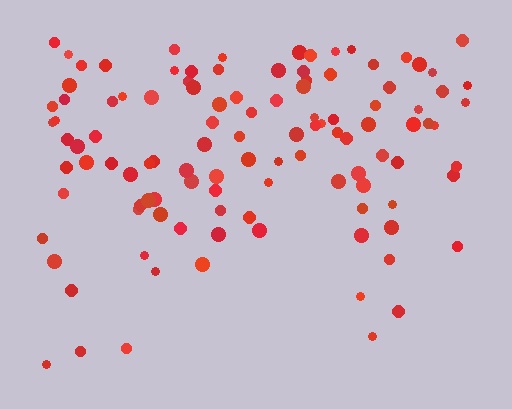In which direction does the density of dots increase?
From bottom to top, with the top side densest.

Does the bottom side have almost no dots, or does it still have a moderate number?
Still a moderate number, just noticeably fewer than the top.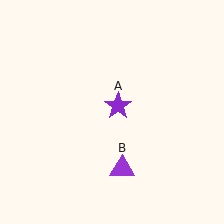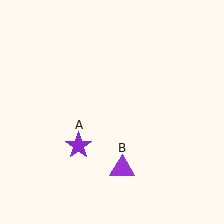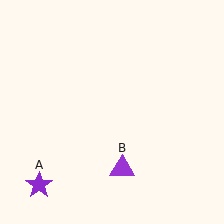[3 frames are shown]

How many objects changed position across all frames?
1 object changed position: purple star (object A).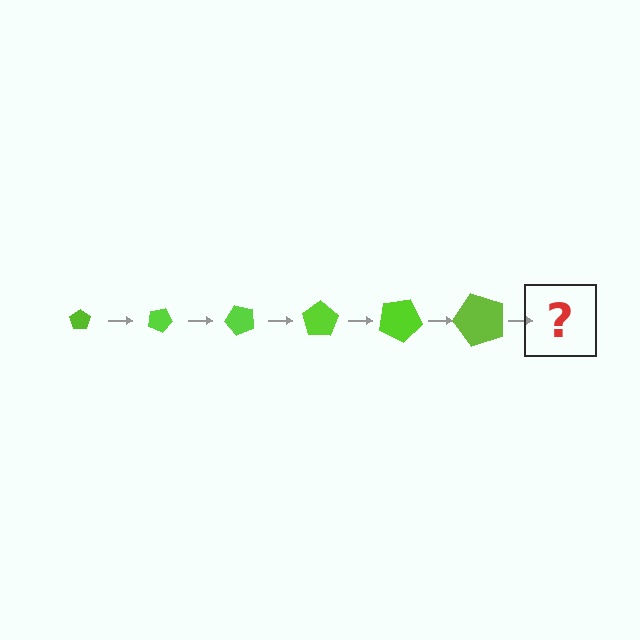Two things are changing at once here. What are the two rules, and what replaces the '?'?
The two rules are that the pentagon grows larger each step and it rotates 25 degrees each step. The '?' should be a pentagon, larger than the previous one and rotated 150 degrees from the start.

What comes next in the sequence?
The next element should be a pentagon, larger than the previous one and rotated 150 degrees from the start.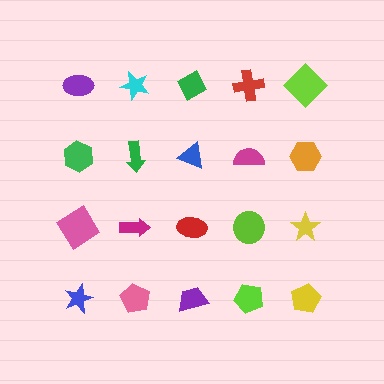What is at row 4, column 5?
A yellow pentagon.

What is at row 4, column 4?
A lime pentagon.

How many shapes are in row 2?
5 shapes.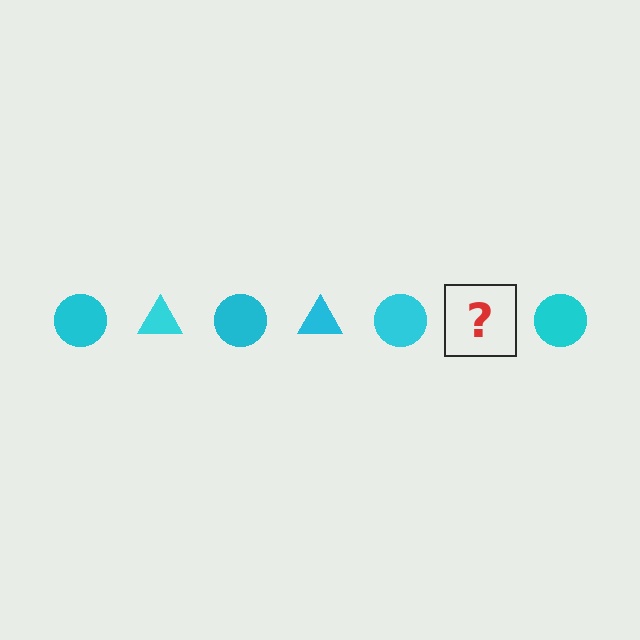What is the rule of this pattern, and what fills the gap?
The rule is that the pattern cycles through circle, triangle shapes in cyan. The gap should be filled with a cyan triangle.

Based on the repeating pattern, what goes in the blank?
The blank should be a cyan triangle.